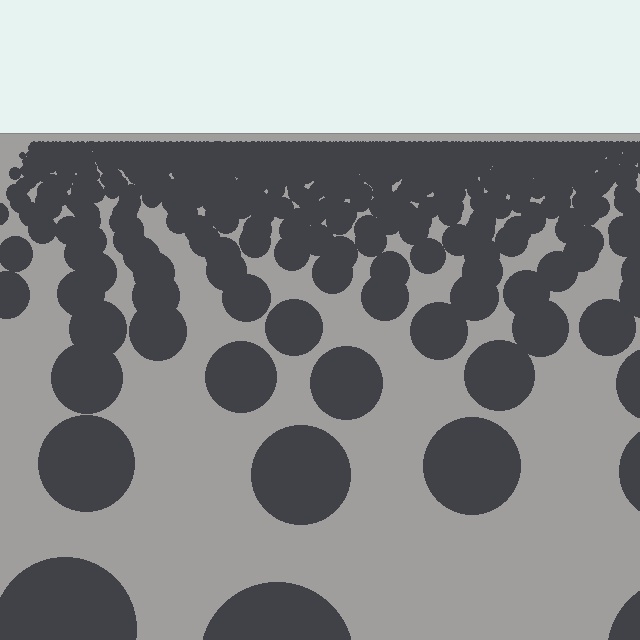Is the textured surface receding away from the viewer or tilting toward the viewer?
The surface is receding away from the viewer. Texture elements get smaller and denser toward the top.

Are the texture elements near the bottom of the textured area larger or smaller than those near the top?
Larger. Near the bottom, elements are closer to the viewer and appear at a bigger on-screen size.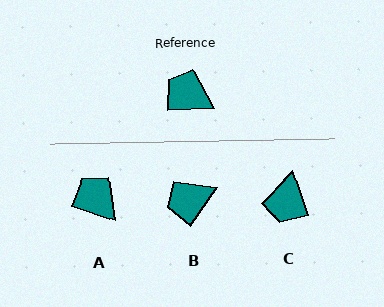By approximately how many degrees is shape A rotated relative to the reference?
Approximately 20 degrees clockwise.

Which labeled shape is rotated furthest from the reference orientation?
C, about 107 degrees away.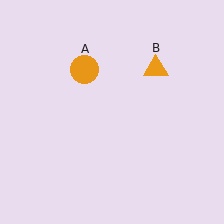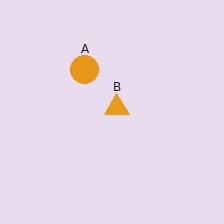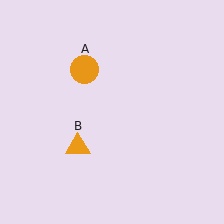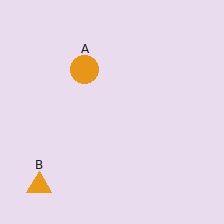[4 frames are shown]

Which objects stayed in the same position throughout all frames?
Orange circle (object A) remained stationary.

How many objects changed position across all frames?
1 object changed position: orange triangle (object B).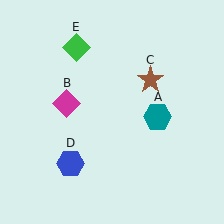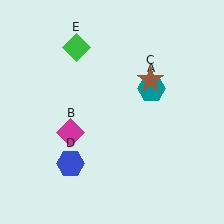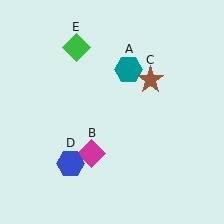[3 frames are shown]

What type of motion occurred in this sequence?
The teal hexagon (object A), magenta diamond (object B) rotated counterclockwise around the center of the scene.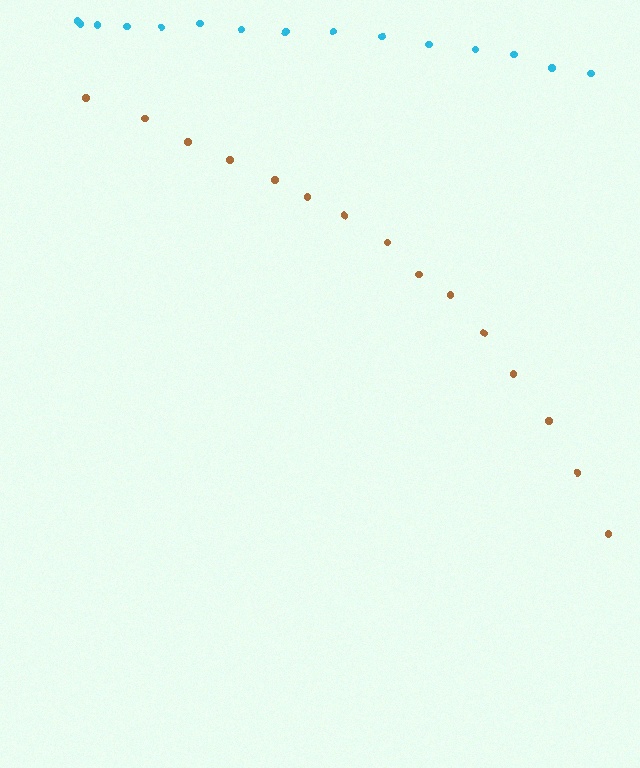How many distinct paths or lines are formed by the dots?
There are 2 distinct paths.